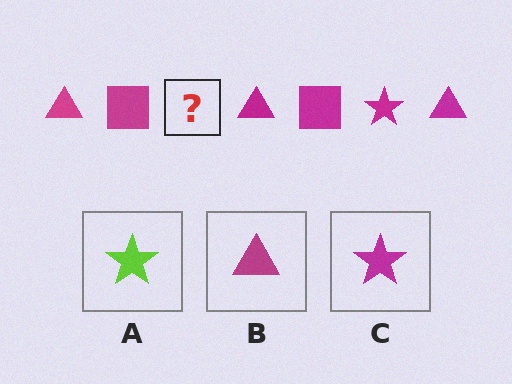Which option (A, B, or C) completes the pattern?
C.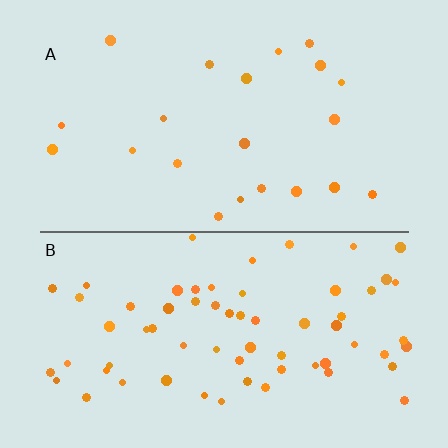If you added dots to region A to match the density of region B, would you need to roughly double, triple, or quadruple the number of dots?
Approximately triple.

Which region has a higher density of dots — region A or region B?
B (the bottom).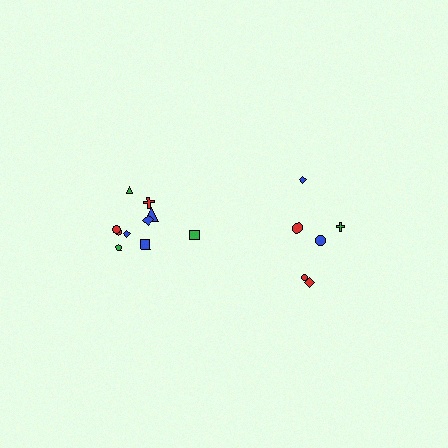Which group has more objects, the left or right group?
The left group.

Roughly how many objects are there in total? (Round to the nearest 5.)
Roughly 15 objects in total.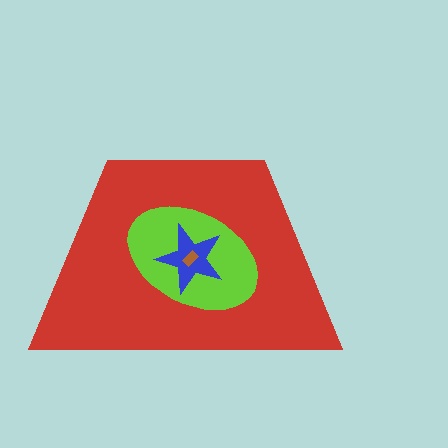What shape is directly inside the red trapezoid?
The lime ellipse.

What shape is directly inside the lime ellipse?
The blue star.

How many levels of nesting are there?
4.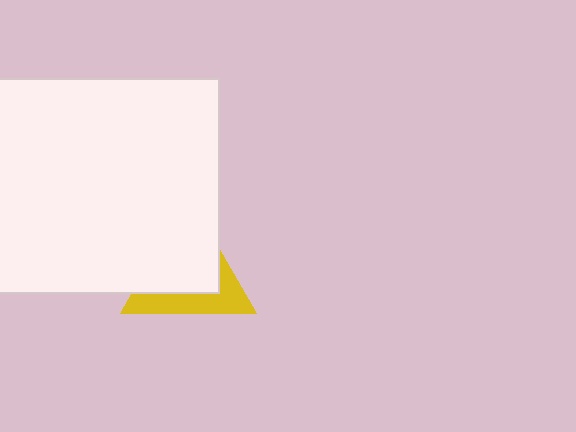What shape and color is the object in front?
The object in front is a white rectangle.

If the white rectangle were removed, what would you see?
You would see the complete yellow triangle.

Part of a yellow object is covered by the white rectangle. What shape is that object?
It is a triangle.